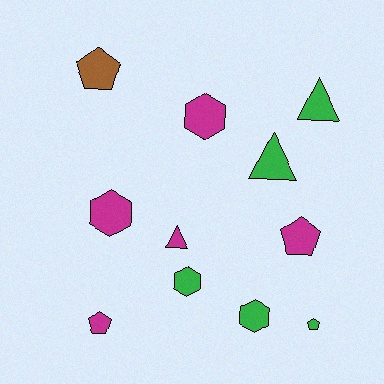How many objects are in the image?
There are 11 objects.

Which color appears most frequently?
Magenta, with 5 objects.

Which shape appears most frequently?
Hexagon, with 4 objects.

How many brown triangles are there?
There are no brown triangles.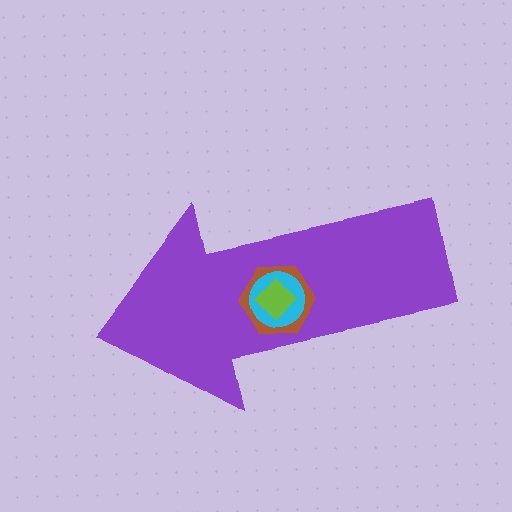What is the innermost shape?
The lime diamond.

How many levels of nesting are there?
4.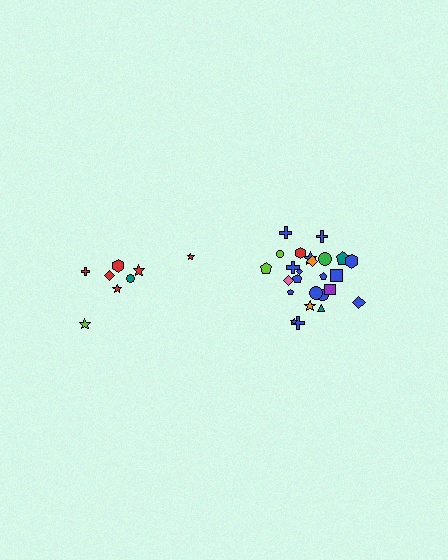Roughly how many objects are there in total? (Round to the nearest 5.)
Roughly 35 objects in total.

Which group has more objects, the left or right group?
The right group.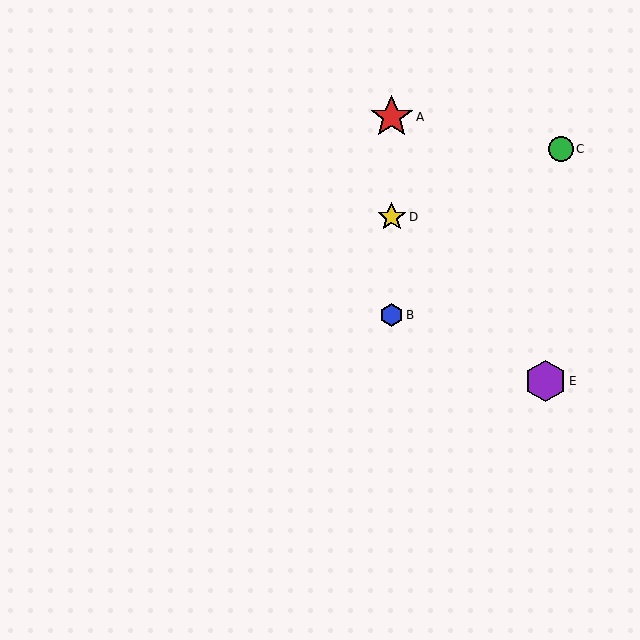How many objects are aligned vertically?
3 objects (A, B, D) are aligned vertically.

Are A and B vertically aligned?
Yes, both are at x≈392.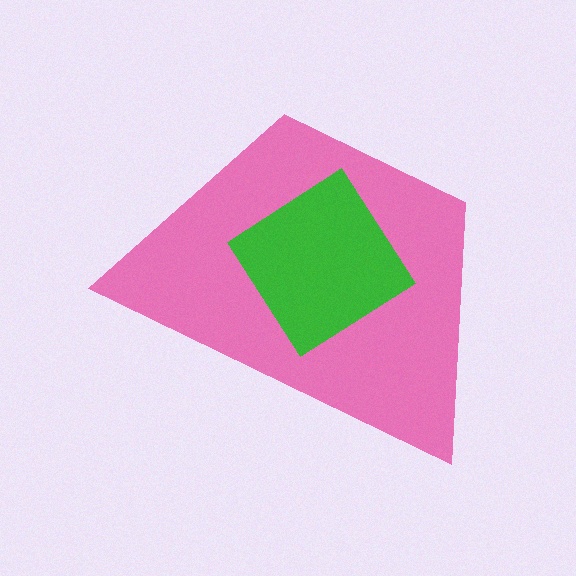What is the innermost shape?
The green diamond.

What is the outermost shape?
The pink trapezoid.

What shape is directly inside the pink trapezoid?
The green diamond.